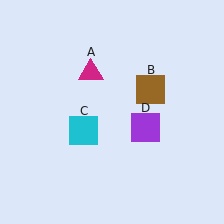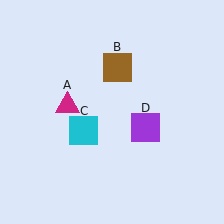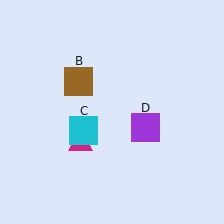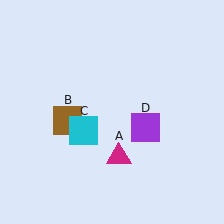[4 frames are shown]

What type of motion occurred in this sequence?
The magenta triangle (object A), brown square (object B) rotated counterclockwise around the center of the scene.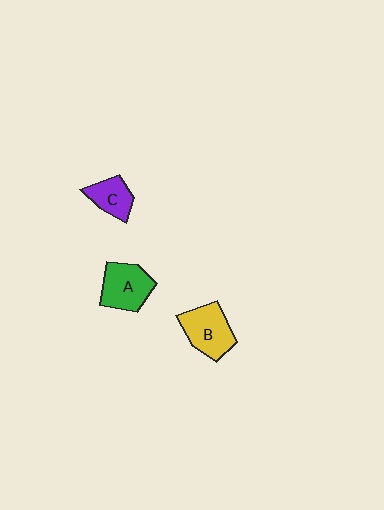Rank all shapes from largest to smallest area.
From largest to smallest: B (yellow), A (green), C (purple).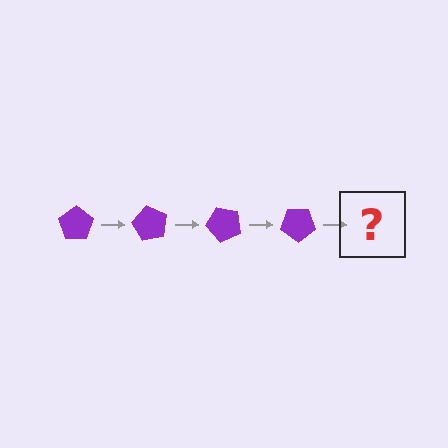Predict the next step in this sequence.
The next step is a purple pentagon rotated 240 degrees.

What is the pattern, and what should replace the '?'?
The pattern is that the pentagon rotates 60 degrees each step. The '?' should be a purple pentagon rotated 240 degrees.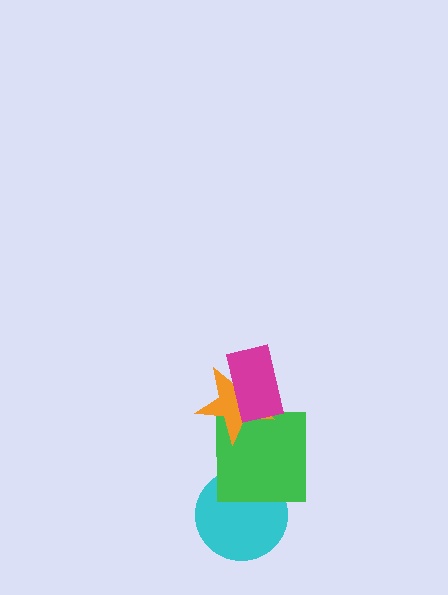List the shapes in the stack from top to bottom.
From top to bottom: the magenta rectangle, the orange star, the green square, the cyan circle.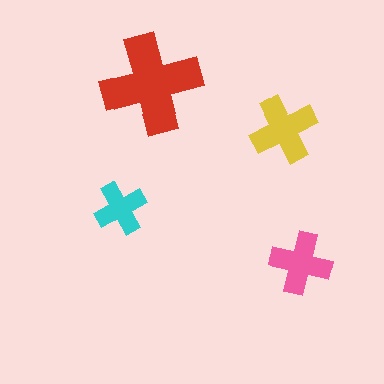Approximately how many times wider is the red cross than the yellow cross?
About 1.5 times wider.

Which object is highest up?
The red cross is topmost.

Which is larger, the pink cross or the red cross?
The red one.